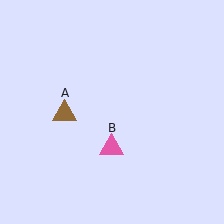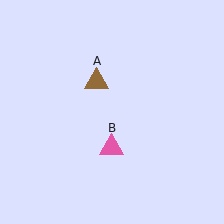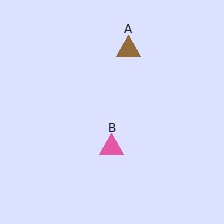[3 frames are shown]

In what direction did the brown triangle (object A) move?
The brown triangle (object A) moved up and to the right.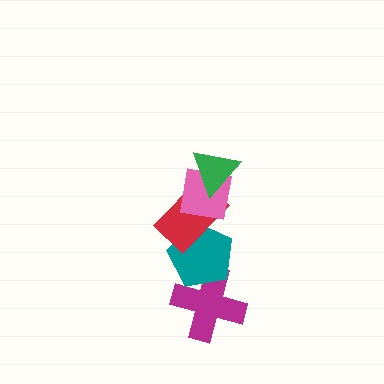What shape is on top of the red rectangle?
The pink square is on top of the red rectangle.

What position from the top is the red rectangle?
The red rectangle is 3rd from the top.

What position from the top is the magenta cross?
The magenta cross is 5th from the top.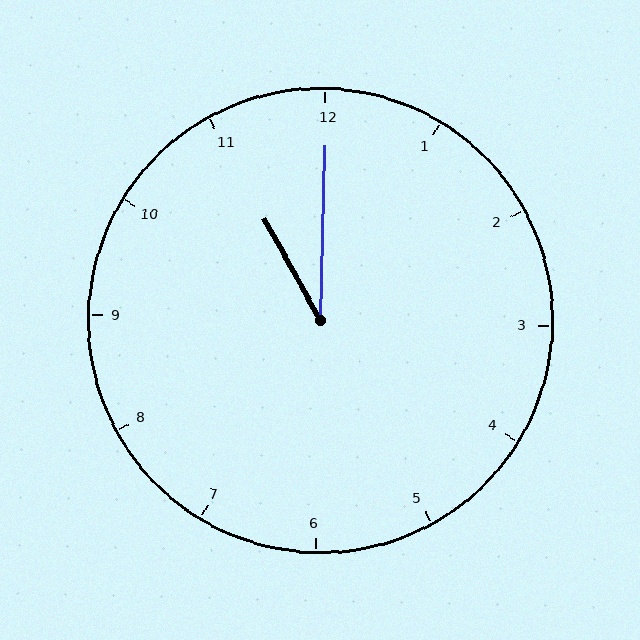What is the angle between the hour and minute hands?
Approximately 30 degrees.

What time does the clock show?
11:00.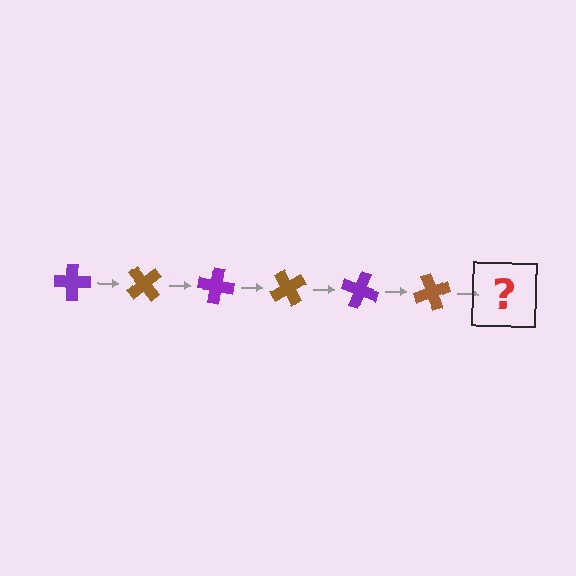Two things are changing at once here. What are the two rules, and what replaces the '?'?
The two rules are that it rotates 50 degrees each step and the color cycles through purple and brown. The '?' should be a purple cross, rotated 300 degrees from the start.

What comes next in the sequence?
The next element should be a purple cross, rotated 300 degrees from the start.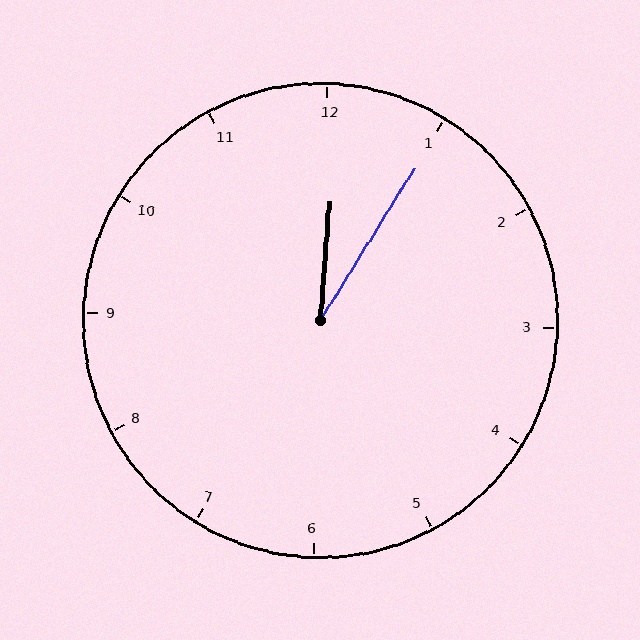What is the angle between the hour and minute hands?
Approximately 28 degrees.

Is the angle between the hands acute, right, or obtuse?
It is acute.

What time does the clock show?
12:05.